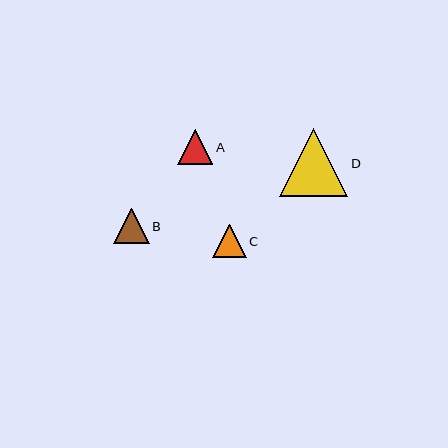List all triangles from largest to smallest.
From largest to smallest: D, B, A, C.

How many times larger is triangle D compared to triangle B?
Triangle D is approximately 1.9 times the size of triangle B.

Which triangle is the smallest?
Triangle C is the smallest with a size of approximately 33 pixels.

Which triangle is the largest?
Triangle D is the largest with a size of approximately 68 pixels.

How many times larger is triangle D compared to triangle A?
Triangle D is approximately 1.9 times the size of triangle A.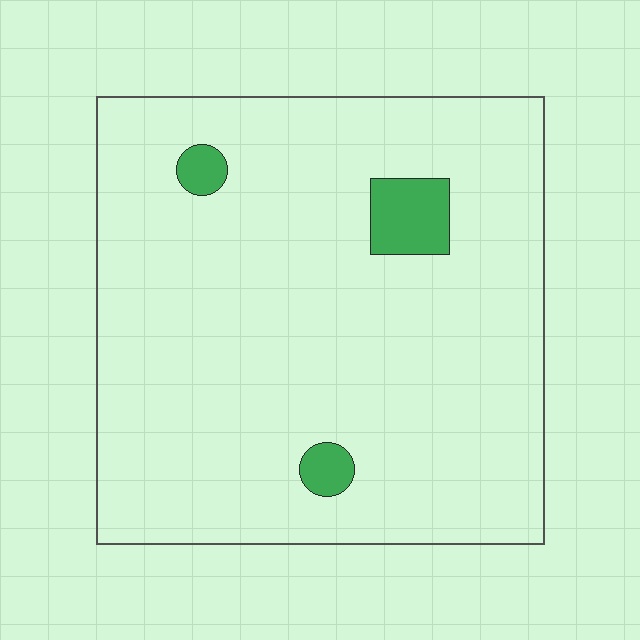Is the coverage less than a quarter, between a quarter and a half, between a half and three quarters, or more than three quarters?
Less than a quarter.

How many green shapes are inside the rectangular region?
3.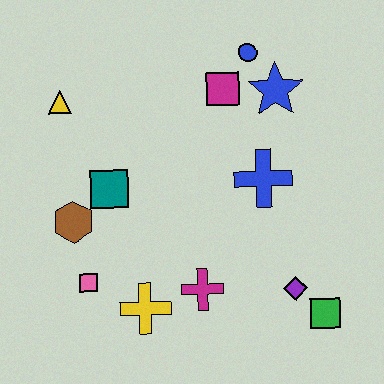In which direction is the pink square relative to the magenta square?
The pink square is below the magenta square.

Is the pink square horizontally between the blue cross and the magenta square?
No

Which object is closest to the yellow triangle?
The teal square is closest to the yellow triangle.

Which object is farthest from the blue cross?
The yellow triangle is farthest from the blue cross.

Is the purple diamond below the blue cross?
Yes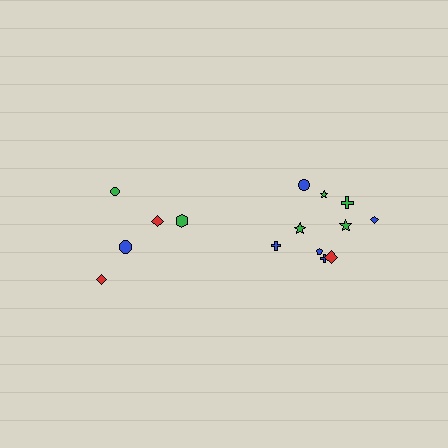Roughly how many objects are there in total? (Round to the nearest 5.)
Roughly 15 objects in total.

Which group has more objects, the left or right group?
The right group.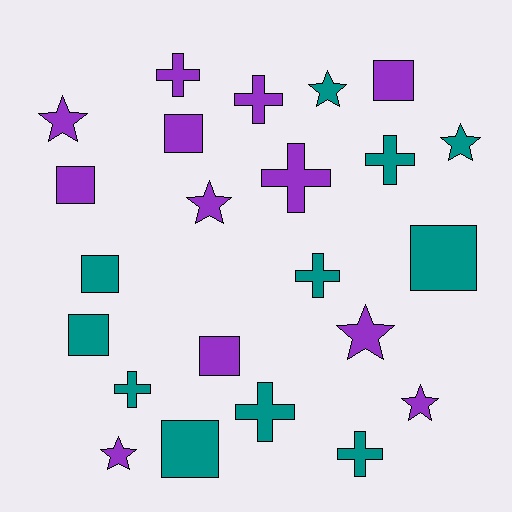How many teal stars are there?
There are 2 teal stars.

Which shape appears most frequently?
Square, with 8 objects.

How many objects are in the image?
There are 23 objects.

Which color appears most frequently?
Purple, with 12 objects.